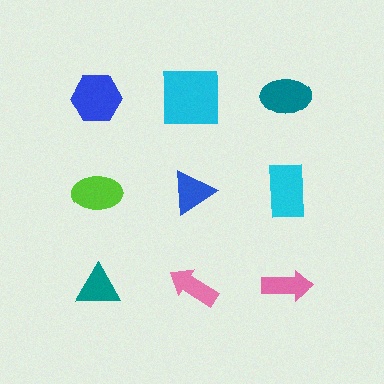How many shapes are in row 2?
3 shapes.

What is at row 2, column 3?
A cyan rectangle.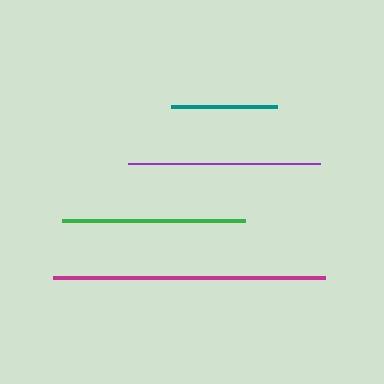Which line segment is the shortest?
The teal line is the shortest at approximately 105 pixels.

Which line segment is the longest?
The magenta line is the longest at approximately 272 pixels.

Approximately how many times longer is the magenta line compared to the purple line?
The magenta line is approximately 1.4 times the length of the purple line.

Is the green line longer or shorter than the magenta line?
The magenta line is longer than the green line.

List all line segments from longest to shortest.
From longest to shortest: magenta, purple, green, teal.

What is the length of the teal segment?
The teal segment is approximately 105 pixels long.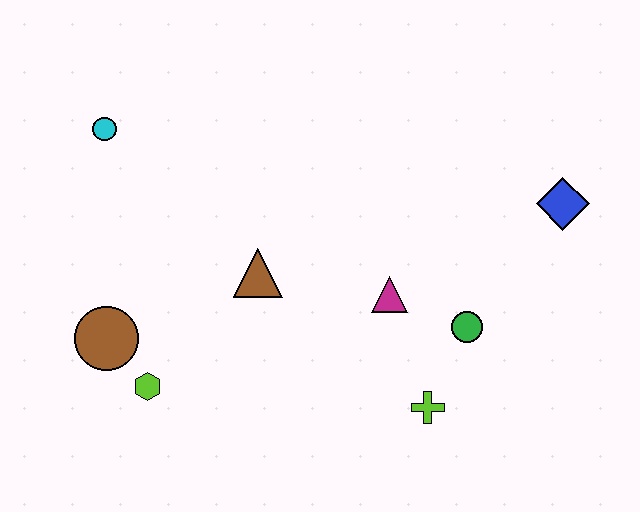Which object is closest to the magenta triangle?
The green circle is closest to the magenta triangle.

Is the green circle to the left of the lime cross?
No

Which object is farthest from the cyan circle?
The blue diamond is farthest from the cyan circle.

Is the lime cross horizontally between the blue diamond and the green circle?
No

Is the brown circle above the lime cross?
Yes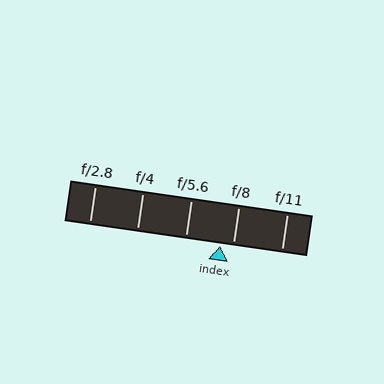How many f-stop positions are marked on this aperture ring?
There are 5 f-stop positions marked.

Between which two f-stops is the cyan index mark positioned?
The index mark is between f/5.6 and f/8.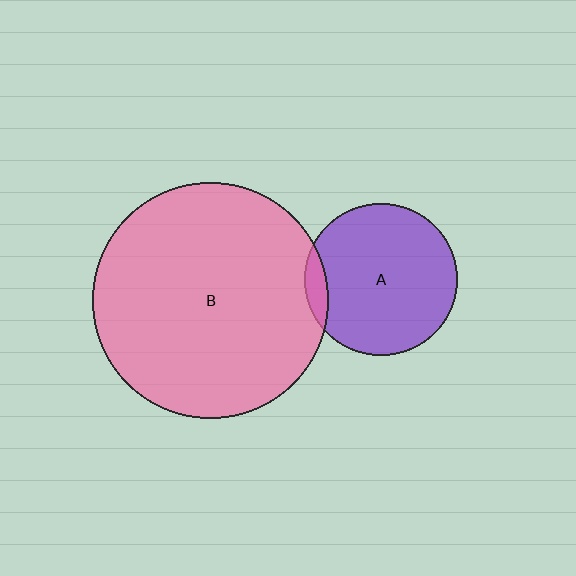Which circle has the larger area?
Circle B (pink).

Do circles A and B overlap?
Yes.